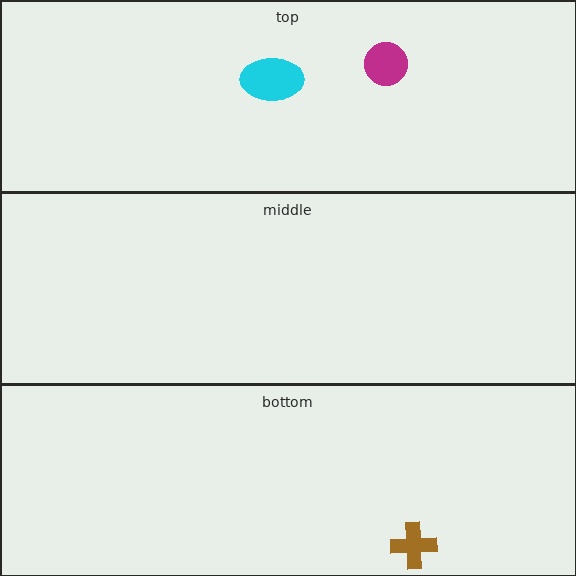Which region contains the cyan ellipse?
The top region.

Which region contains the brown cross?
The bottom region.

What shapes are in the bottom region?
The brown cross.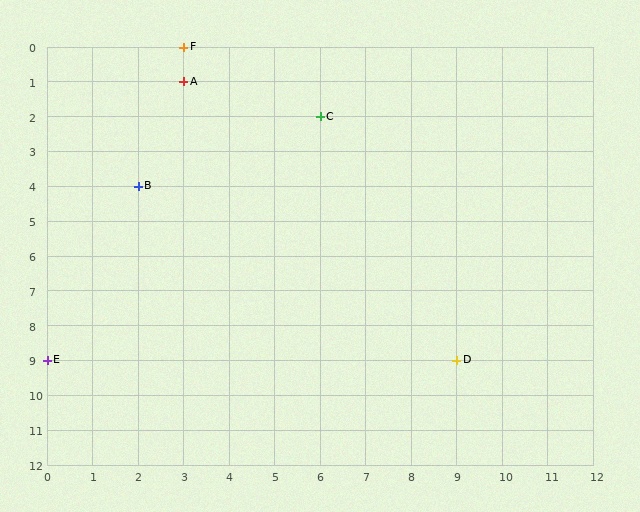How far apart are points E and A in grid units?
Points E and A are 3 columns and 8 rows apart (about 8.5 grid units diagonally).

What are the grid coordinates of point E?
Point E is at grid coordinates (0, 9).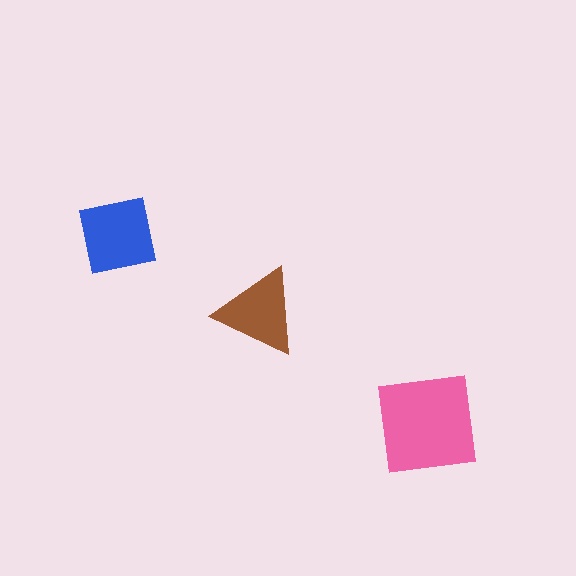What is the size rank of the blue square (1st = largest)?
2nd.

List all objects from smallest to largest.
The brown triangle, the blue square, the pink square.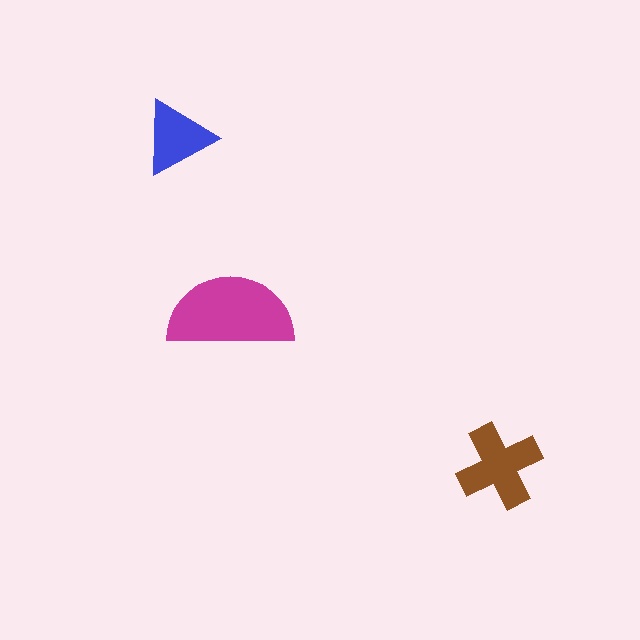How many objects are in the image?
There are 3 objects in the image.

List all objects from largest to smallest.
The magenta semicircle, the brown cross, the blue triangle.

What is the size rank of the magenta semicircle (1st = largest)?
1st.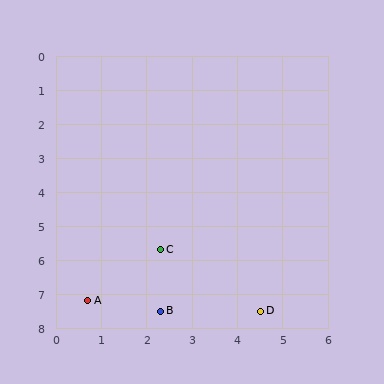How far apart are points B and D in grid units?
Points B and D are about 2.2 grid units apart.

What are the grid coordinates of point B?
Point B is at approximately (2.3, 7.5).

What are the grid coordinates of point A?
Point A is at approximately (0.7, 7.2).